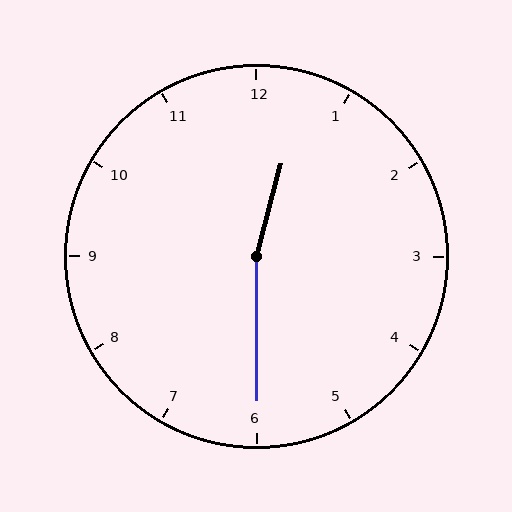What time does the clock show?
12:30.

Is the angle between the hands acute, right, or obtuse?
It is obtuse.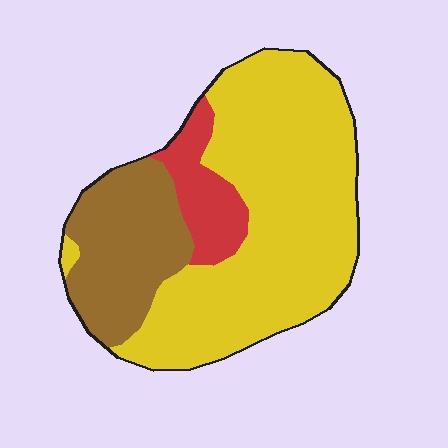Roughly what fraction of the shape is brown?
Brown takes up less than a quarter of the shape.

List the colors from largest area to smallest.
From largest to smallest: yellow, brown, red.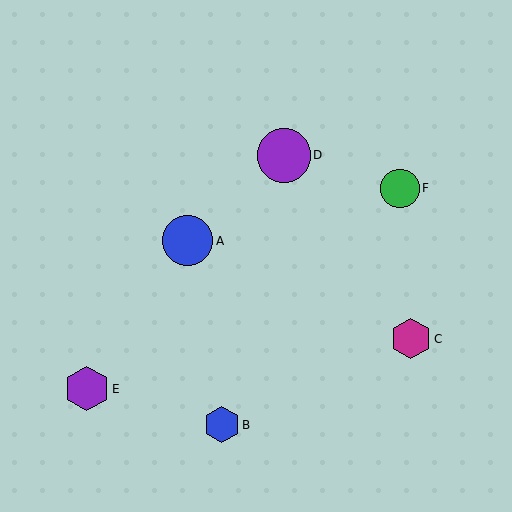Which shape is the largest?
The purple circle (labeled D) is the largest.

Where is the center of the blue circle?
The center of the blue circle is at (188, 241).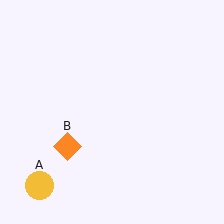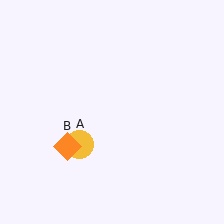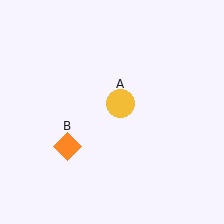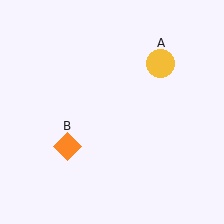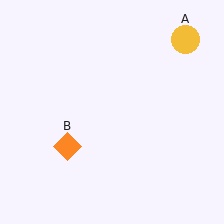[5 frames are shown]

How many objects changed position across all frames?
1 object changed position: yellow circle (object A).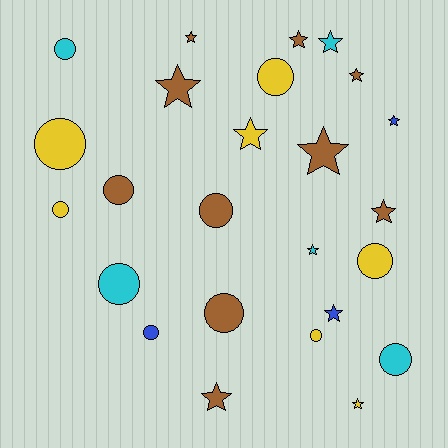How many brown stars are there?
There are 7 brown stars.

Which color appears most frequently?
Brown, with 10 objects.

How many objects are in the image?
There are 25 objects.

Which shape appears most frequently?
Star, with 13 objects.